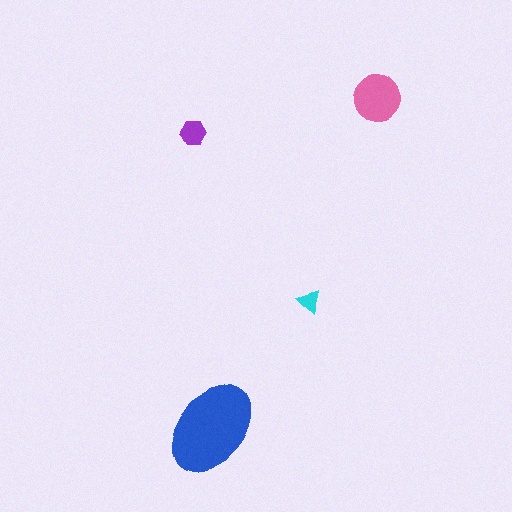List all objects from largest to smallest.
The blue ellipse, the pink circle, the purple hexagon, the cyan triangle.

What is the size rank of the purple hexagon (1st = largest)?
3rd.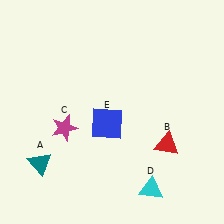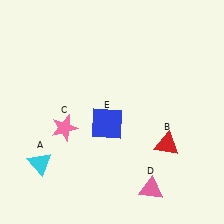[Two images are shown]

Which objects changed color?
A changed from teal to cyan. C changed from magenta to pink. D changed from cyan to pink.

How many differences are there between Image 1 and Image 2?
There are 3 differences between the two images.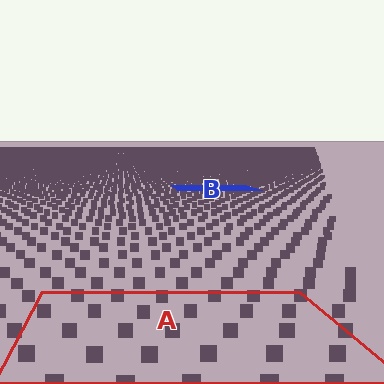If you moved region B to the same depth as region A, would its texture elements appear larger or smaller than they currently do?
They would appear larger. At a closer depth, the same texture elements are projected at a bigger on-screen size.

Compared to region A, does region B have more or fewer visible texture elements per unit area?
Region B has more texture elements per unit area — they are packed more densely because it is farther away.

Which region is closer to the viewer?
Region A is closer. The texture elements there are larger and more spread out.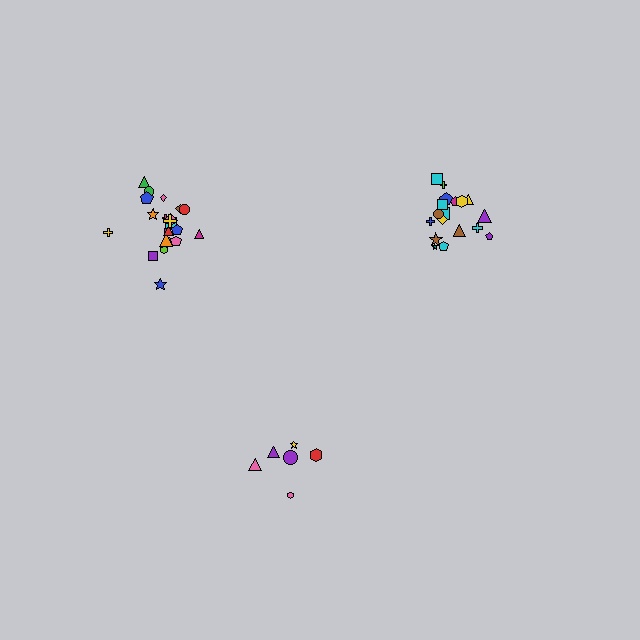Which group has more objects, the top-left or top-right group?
The top-left group.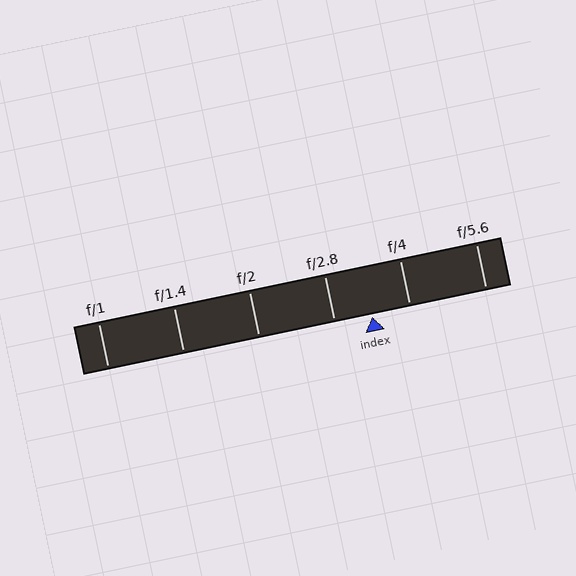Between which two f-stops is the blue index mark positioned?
The index mark is between f/2.8 and f/4.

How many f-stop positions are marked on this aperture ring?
There are 6 f-stop positions marked.